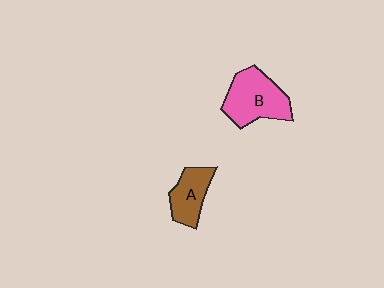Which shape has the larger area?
Shape B (pink).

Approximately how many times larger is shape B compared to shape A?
Approximately 1.5 times.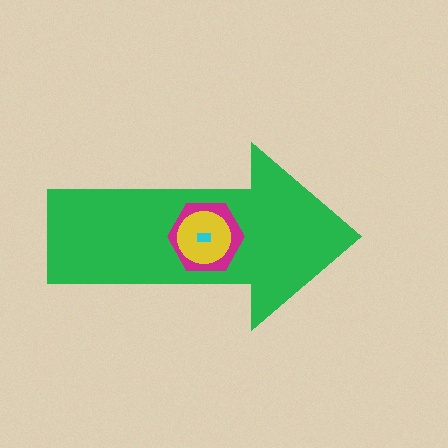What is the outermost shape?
The green arrow.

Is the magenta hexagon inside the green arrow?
Yes.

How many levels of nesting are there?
4.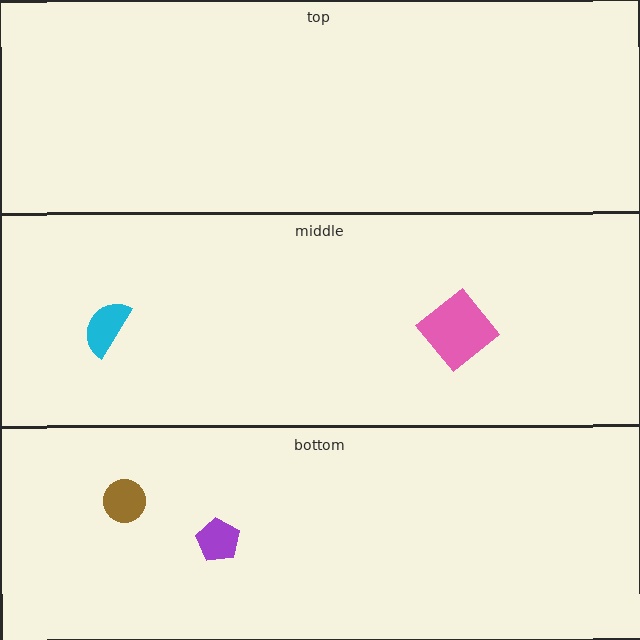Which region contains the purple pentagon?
The bottom region.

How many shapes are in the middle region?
2.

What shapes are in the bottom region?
The brown circle, the purple pentagon.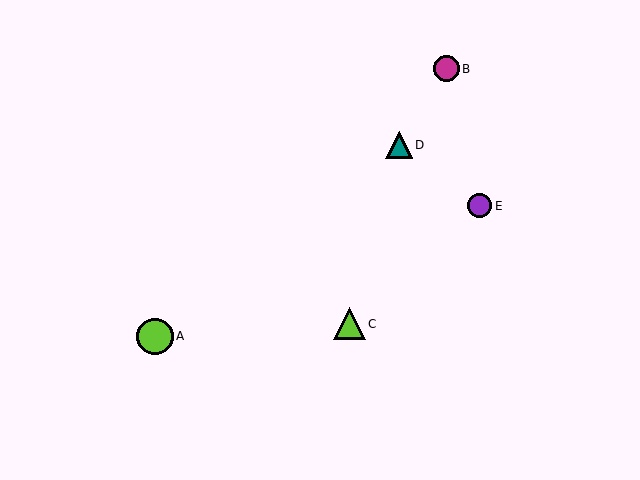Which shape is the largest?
The lime circle (labeled A) is the largest.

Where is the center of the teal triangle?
The center of the teal triangle is at (399, 145).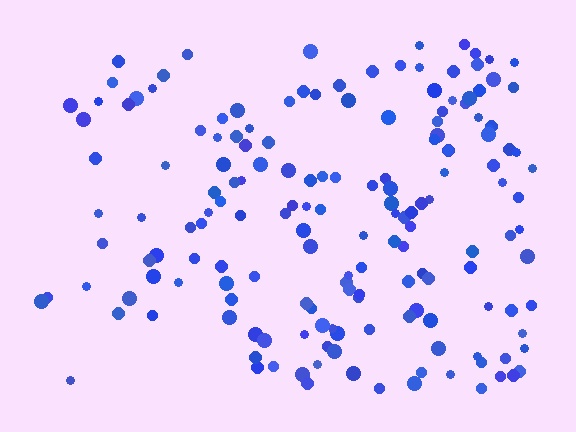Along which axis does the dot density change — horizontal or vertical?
Horizontal.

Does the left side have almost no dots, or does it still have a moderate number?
Still a moderate number, just noticeably fewer than the right.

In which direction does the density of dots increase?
From left to right, with the right side densest.